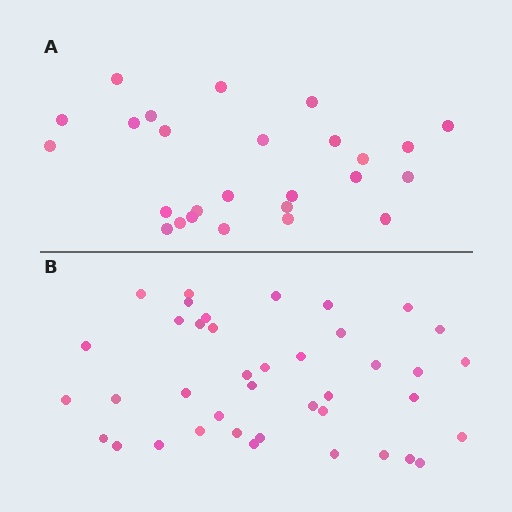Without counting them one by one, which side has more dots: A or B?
Region B (the bottom region) has more dots.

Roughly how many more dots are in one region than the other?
Region B has approximately 15 more dots than region A.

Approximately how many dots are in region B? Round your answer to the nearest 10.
About 40 dots.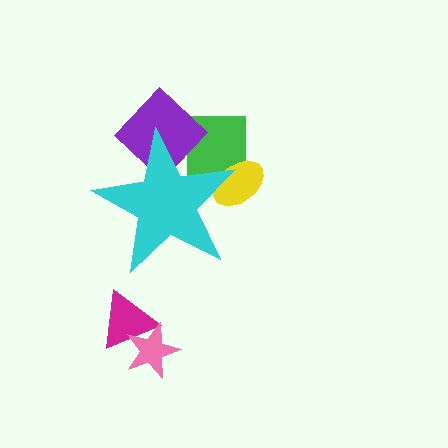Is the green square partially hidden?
Yes, the green square is partially hidden behind the cyan star.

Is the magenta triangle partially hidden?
No, the magenta triangle is fully visible.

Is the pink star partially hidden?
No, the pink star is fully visible.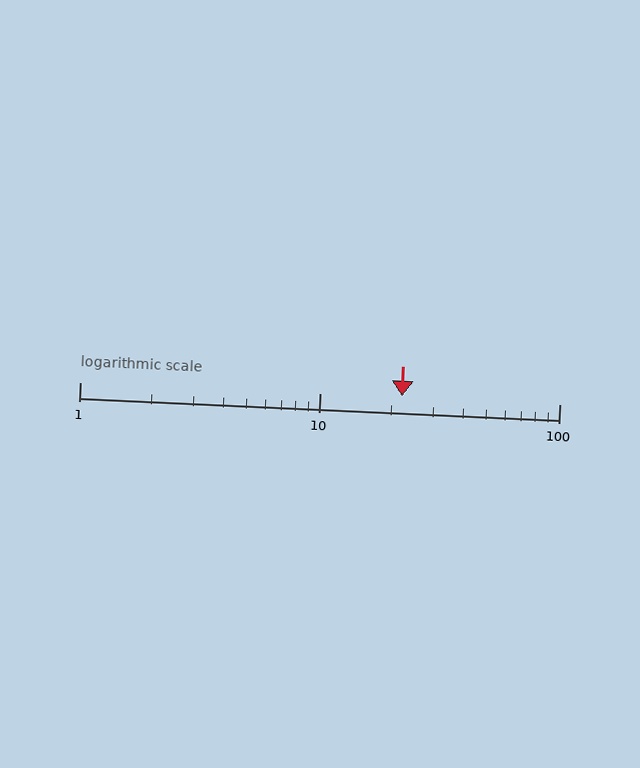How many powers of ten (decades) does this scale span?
The scale spans 2 decades, from 1 to 100.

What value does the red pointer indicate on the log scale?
The pointer indicates approximately 22.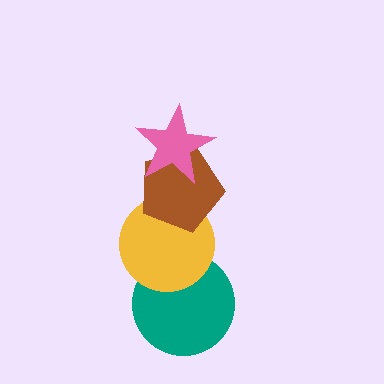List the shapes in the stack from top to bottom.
From top to bottom: the pink star, the brown pentagon, the yellow circle, the teal circle.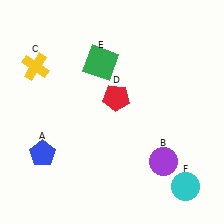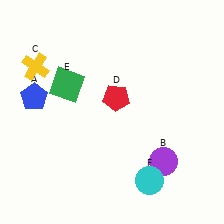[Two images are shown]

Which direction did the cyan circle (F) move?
The cyan circle (F) moved left.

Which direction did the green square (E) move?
The green square (E) moved left.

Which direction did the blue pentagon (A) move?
The blue pentagon (A) moved up.